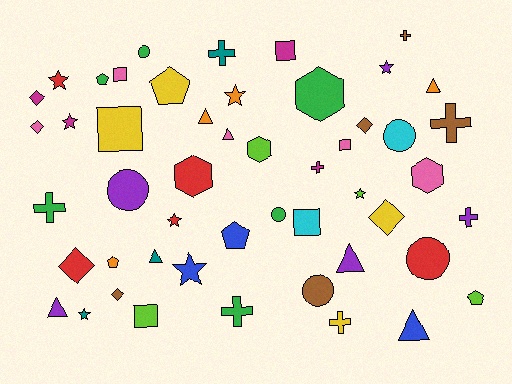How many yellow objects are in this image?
There are 4 yellow objects.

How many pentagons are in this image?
There are 5 pentagons.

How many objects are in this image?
There are 50 objects.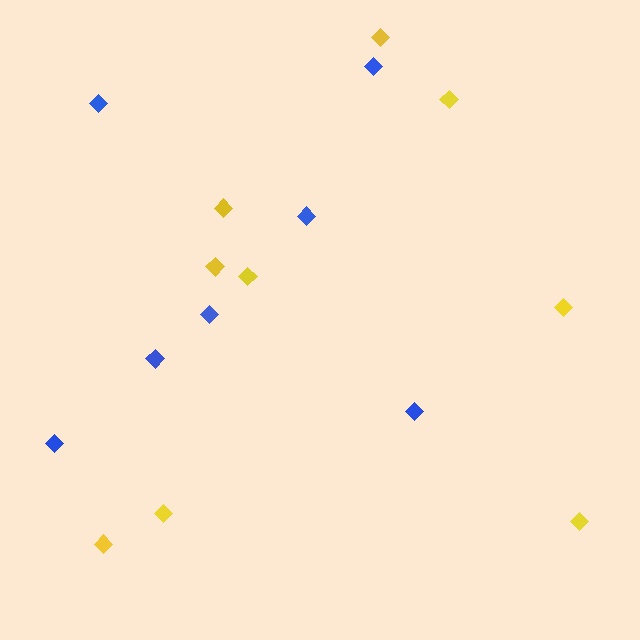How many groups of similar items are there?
There are 2 groups: one group of yellow diamonds (9) and one group of blue diamonds (7).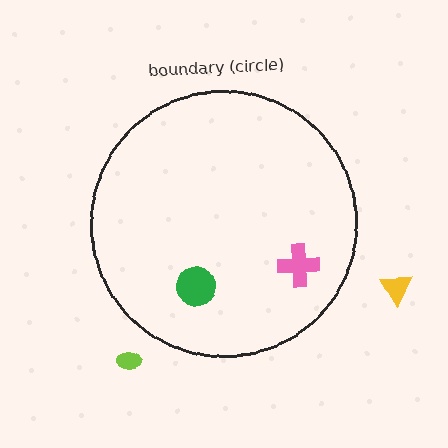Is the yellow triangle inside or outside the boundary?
Outside.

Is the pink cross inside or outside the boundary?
Inside.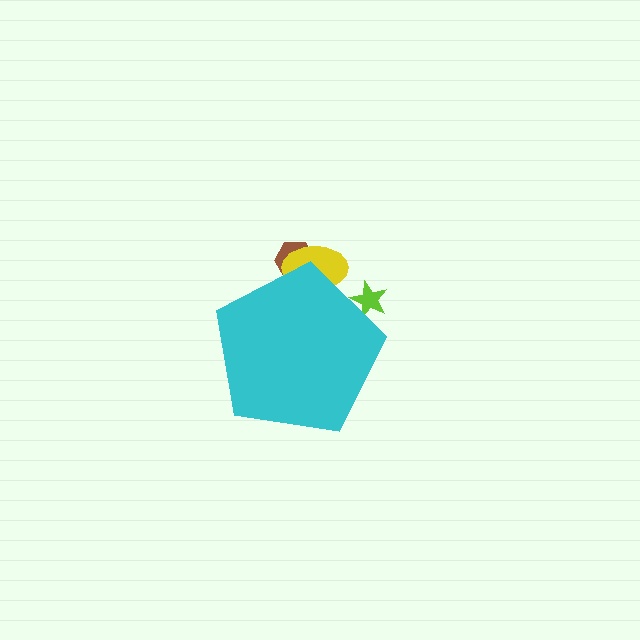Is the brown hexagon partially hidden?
Yes, the brown hexagon is partially hidden behind the cyan pentagon.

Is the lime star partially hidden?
Yes, the lime star is partially hidden behind the cyan pentagon.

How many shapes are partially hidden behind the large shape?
3 shapes are partially hidden.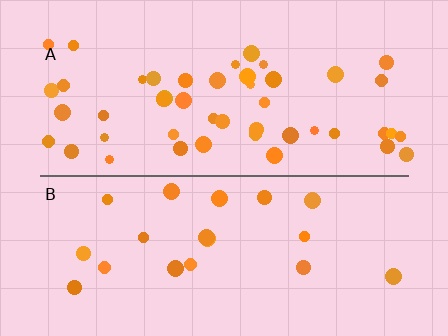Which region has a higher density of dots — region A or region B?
A (the top).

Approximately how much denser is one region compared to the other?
Approximately 2.4× — region A over region B.